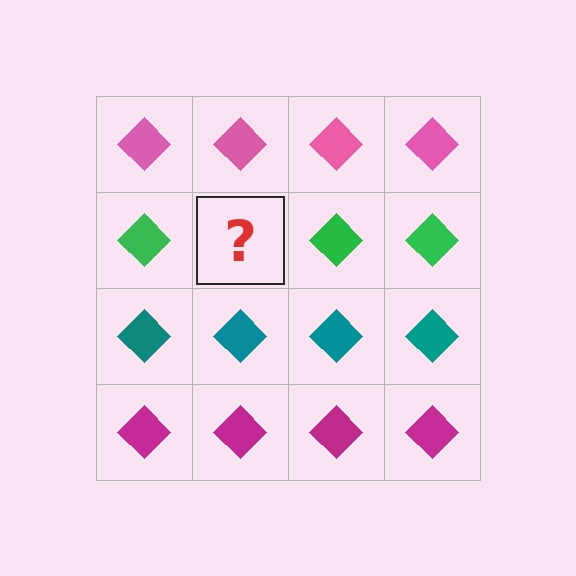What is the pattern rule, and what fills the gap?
The rule is that each row has a consistent color. The gap should be filled with a green diamond.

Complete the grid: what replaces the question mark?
The question mark should be replaced with a green diamond.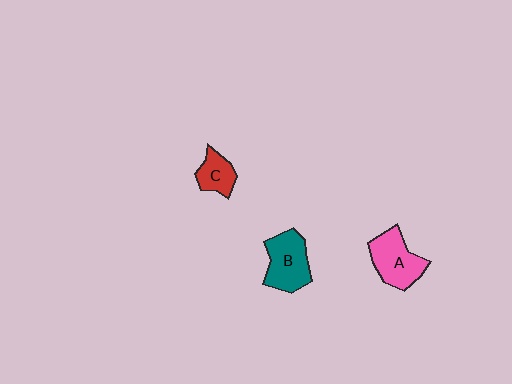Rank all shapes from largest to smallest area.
From largest to smallest: B (teal), A (pink), C (red).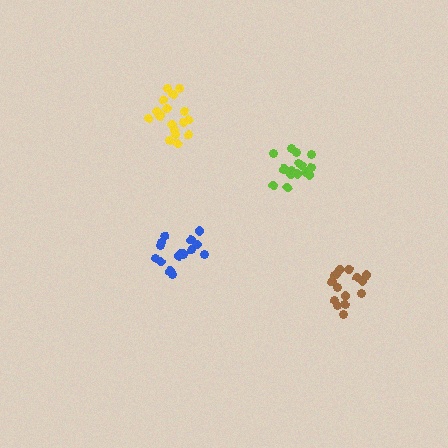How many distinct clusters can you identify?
There are 4 distinct clusters.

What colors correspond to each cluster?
The clusters are colored: lime, yellow, blue, brown.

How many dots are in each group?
Group 1: 15 dots, Group 2: 17 dots, Group 3: 16 dots, Group 4: 15 dots (63 total).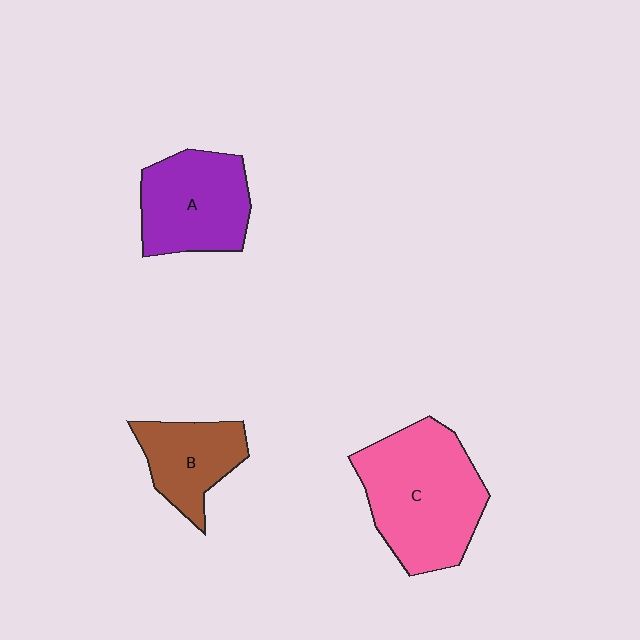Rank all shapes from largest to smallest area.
From largest to smallest: C (pink), A (purple), B (brown).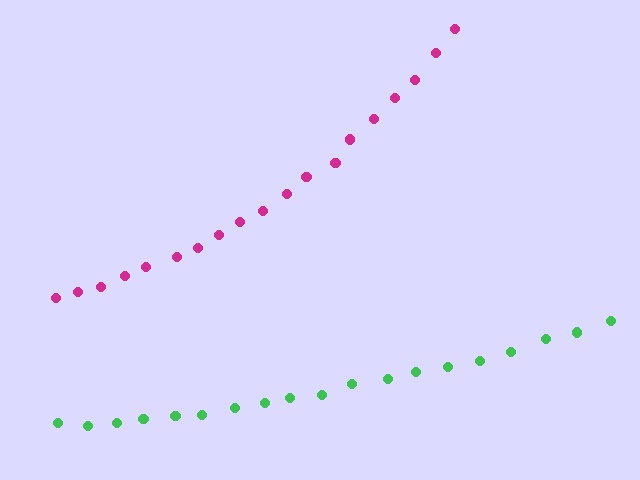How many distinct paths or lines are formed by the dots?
There are 2 distinct paths.